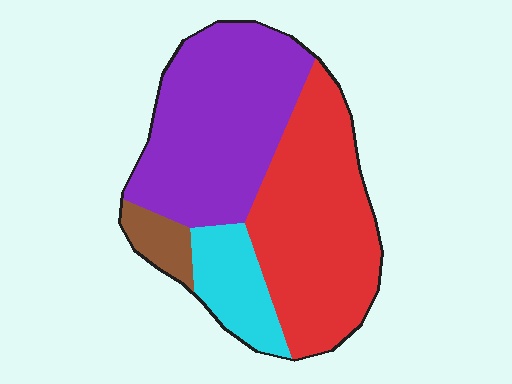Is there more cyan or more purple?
Purple.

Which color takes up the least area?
Brown, at roughly 5%.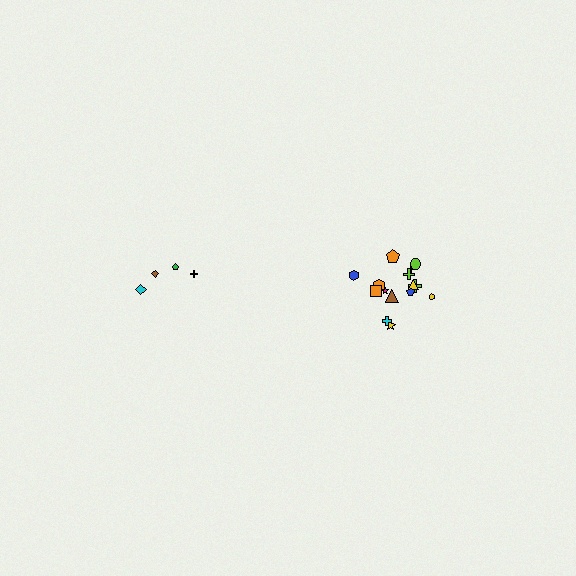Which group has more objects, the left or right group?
The right group.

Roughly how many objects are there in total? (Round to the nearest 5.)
Roughly 20 objects in total.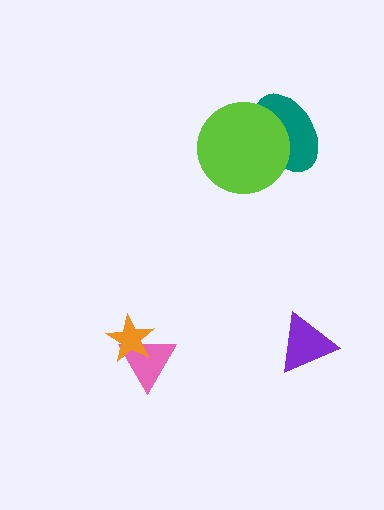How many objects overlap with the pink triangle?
1 object overlaps with the pink triangle.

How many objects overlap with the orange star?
1 object overlaps with the orange star.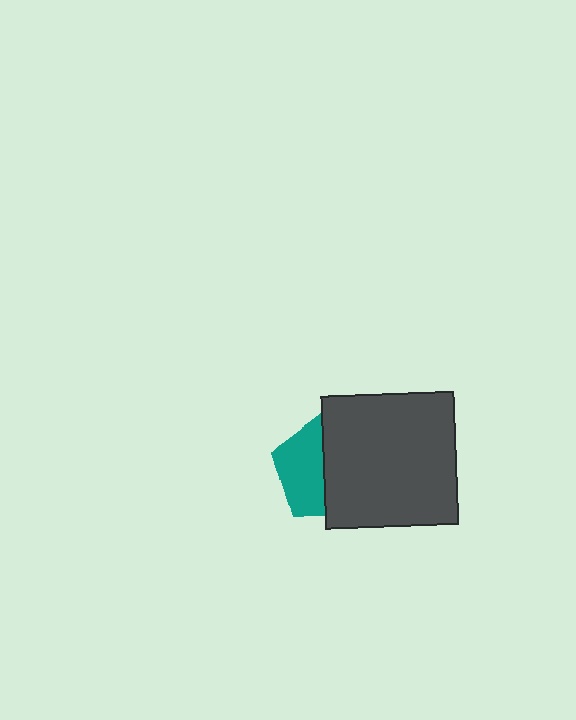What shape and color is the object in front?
The object in front is a dark gray square.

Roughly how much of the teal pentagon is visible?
About half of it is visible (roughly 47%).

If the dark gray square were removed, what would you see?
You would see the complete teal pentagon.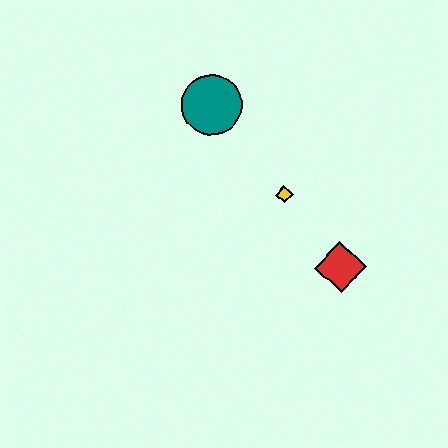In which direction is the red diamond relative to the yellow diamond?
The red diamond is below the yellow diamond.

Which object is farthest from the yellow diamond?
The teal circle is farthest from the yellow diamond.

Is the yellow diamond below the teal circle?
Yes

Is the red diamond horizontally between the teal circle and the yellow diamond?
No